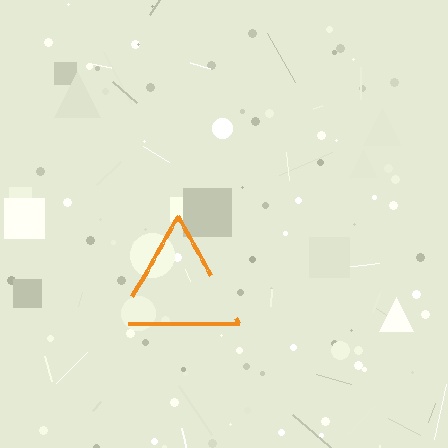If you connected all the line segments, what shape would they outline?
They would outline a triangle.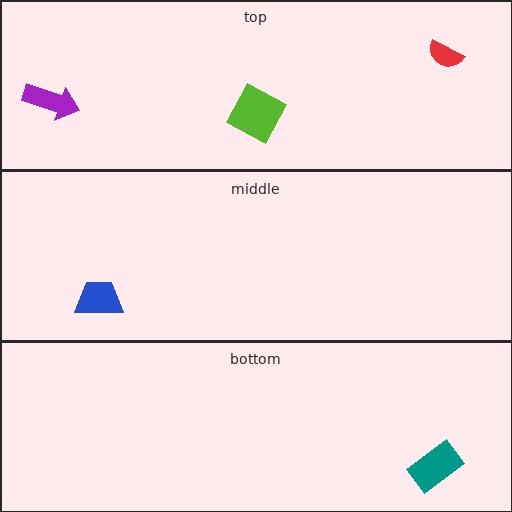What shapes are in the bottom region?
The teal rectangle.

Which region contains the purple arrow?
The top region.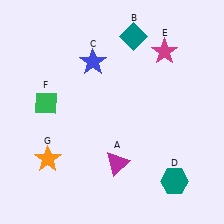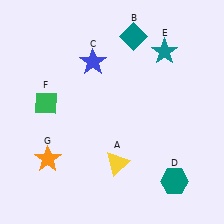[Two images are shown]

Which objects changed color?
A changed from magenta to yellow. E changed from magenta to teal.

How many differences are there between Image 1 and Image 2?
There are 2 differences between the two images.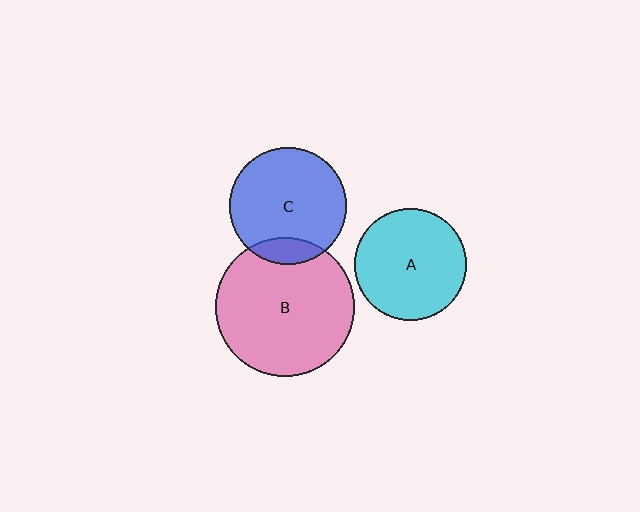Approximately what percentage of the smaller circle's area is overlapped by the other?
Approximately 15%.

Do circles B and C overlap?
Yes.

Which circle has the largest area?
Circle B (pink).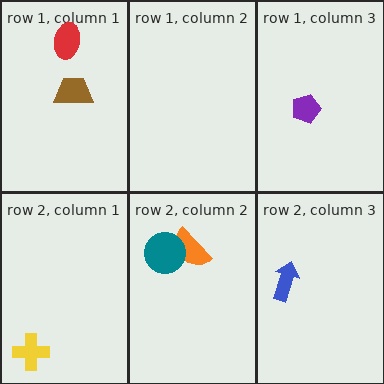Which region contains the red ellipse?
The row 1, column 1 region.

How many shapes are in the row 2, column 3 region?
1.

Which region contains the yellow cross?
The row 2, column 1 region.